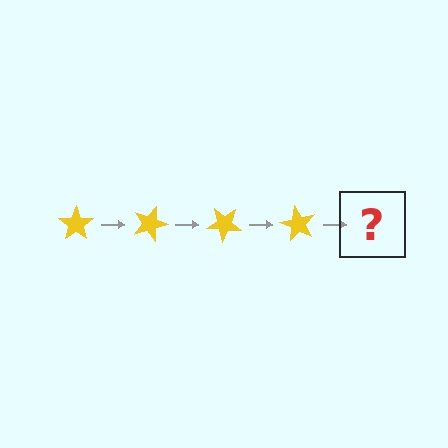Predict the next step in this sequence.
The next step is a yellow star rotated 80 degrees.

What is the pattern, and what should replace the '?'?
The pattern is that the star rotates 20 degrees each step. The '?' should be a yellow star rotated 80 degrees.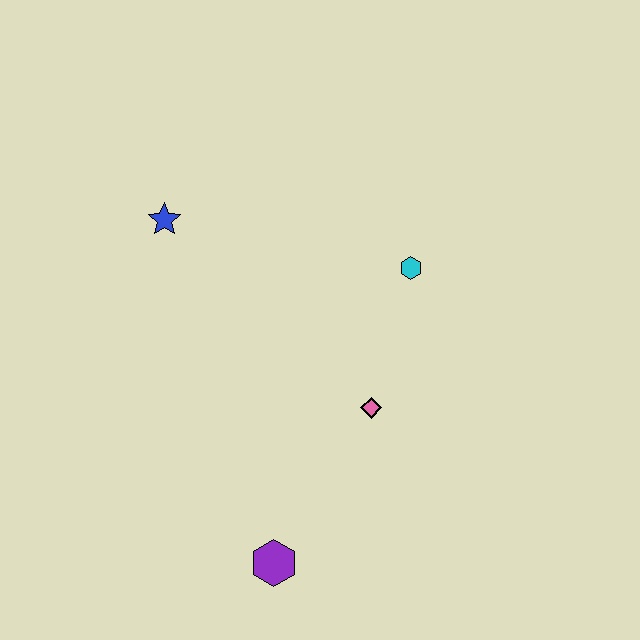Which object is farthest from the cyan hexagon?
The purple hexagon is farthest from the cyan hexagon.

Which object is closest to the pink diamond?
The cyan hexagon is closest to the pink diamond.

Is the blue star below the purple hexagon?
No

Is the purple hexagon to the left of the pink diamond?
Yes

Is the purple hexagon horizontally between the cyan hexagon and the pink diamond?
No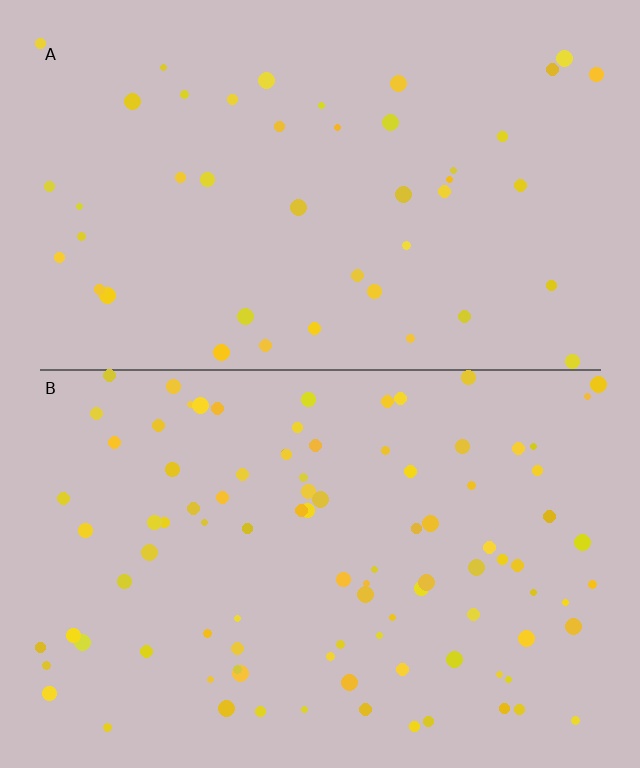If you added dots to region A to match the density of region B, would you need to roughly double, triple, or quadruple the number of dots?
Approximately double.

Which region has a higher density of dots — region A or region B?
B (the bottom).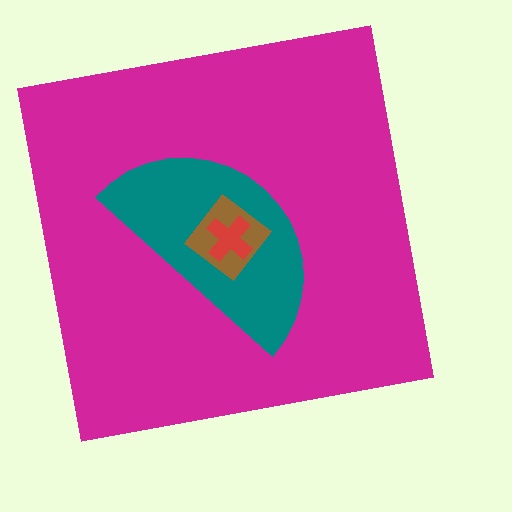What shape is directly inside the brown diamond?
The red cross.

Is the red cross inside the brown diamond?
Yes.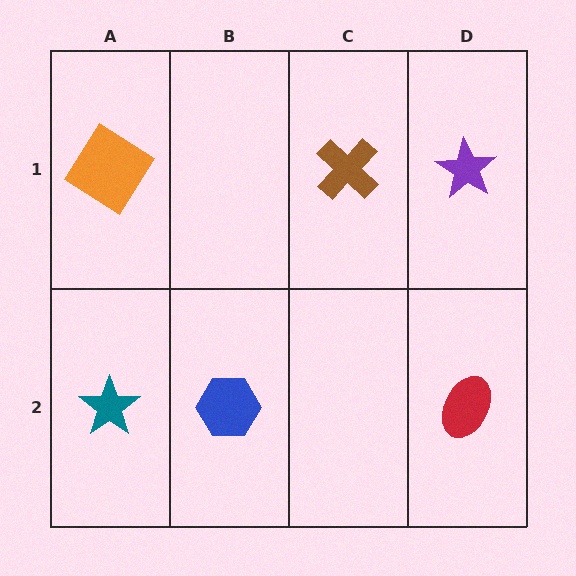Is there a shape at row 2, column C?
No, that cell is empty.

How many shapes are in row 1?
3 shapes.